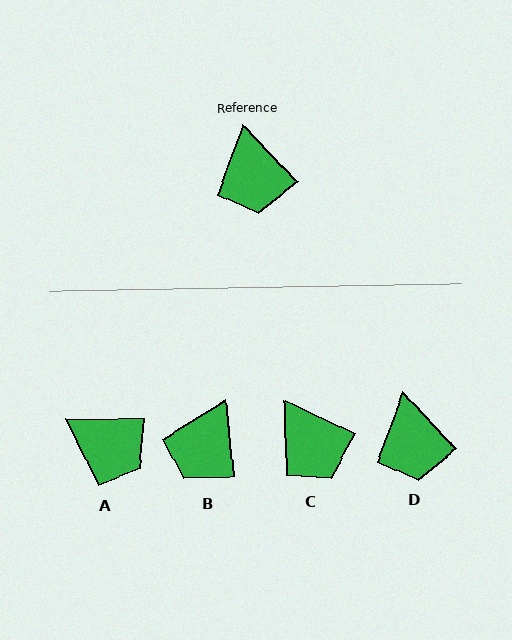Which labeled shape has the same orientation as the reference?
D.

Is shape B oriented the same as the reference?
No, it is off by about 37 degrees.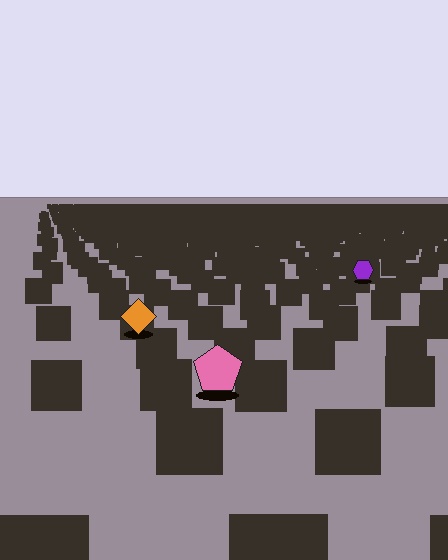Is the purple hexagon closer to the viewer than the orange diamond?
No. The orange diamond is closer — you can tell from the texture gradient: the ground texture is coarser near it.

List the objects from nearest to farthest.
From nearest to farthest: the pink pentagon, the orange diamond, the purple hexagon.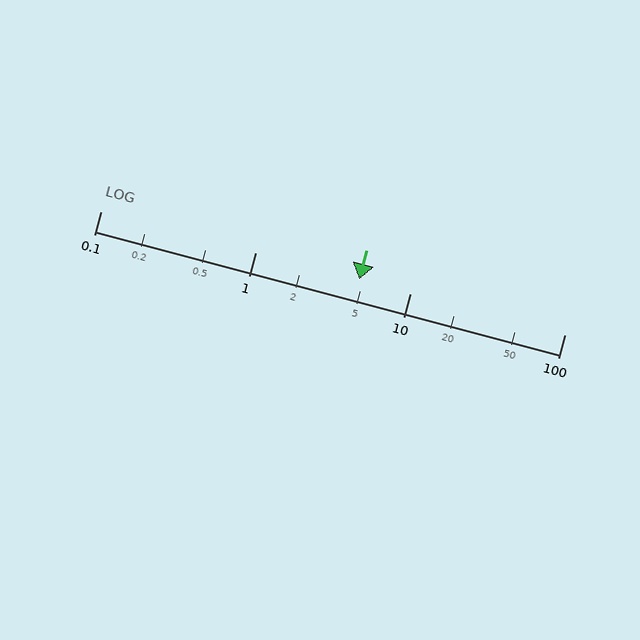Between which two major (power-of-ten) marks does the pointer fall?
The pointer is between 1 and 10.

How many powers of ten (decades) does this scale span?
The scale spans 3 decades, from 0.1 to 100.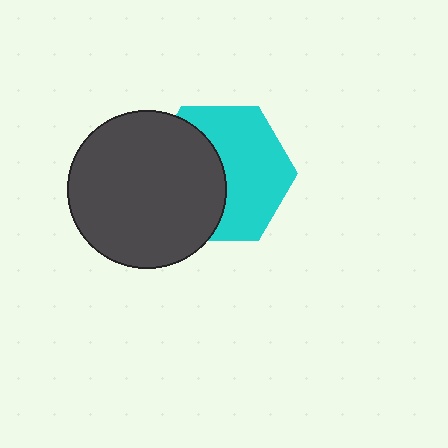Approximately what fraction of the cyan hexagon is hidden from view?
Roughly 44% of the cyan hexagon is hidden behind the dark gray circle.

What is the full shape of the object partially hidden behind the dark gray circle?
The partially hidden object is a cyan hexagon.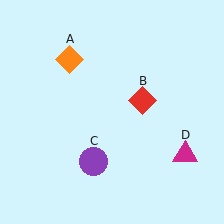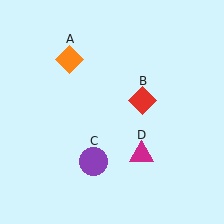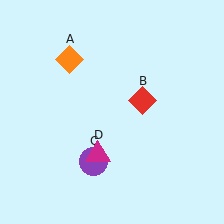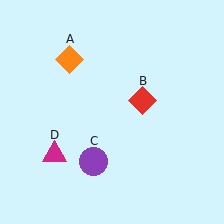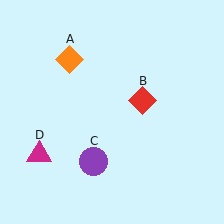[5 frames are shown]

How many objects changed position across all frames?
1 object changed position: magenta triangle (object D).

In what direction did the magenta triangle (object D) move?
The magenta triangle (object D) moved left.